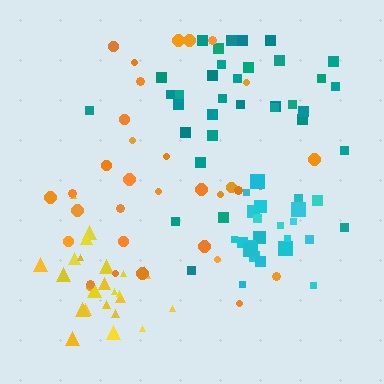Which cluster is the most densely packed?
Cyan.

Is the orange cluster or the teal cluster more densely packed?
Teal.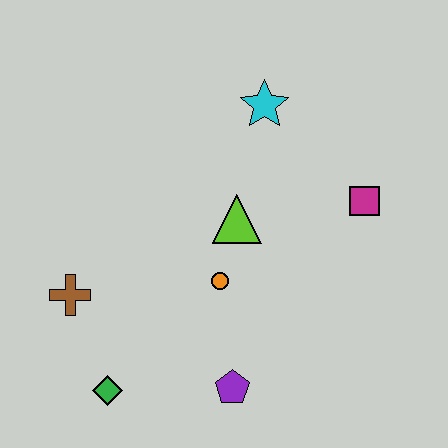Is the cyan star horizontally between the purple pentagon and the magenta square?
Yes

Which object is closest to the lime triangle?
The orange circle is closest to the lime triangle.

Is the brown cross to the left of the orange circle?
Yes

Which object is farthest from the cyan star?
The green diamond is farthest from the cyan star.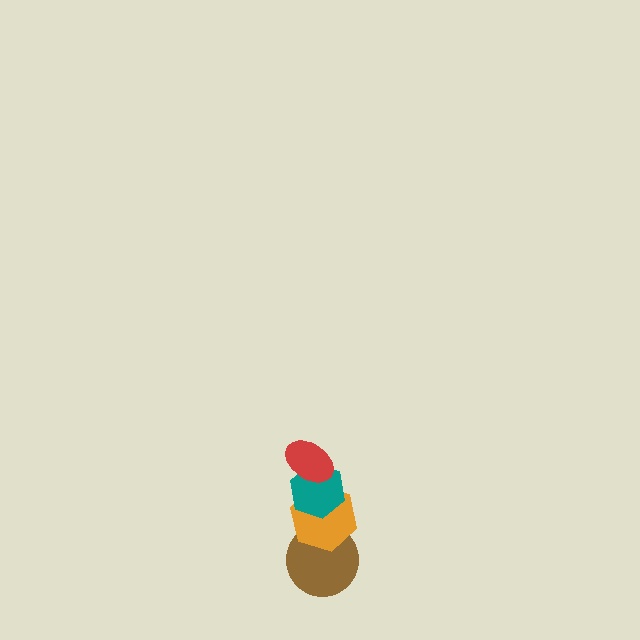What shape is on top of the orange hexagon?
The teal hexagon is on top of the orange hexagon.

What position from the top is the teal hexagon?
The teal hexagon is 2nd from the top.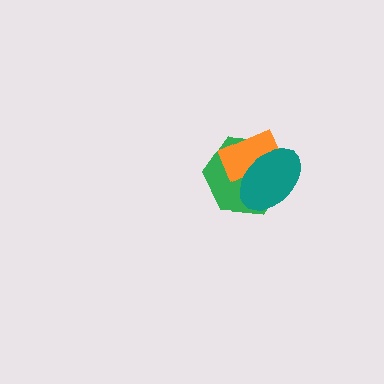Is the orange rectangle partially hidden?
Yes, it is partially covered by another shape.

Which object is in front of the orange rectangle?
The teal ellipse is in front of the orange rectangle.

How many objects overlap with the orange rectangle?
2 objects overlap with the orange rectangle.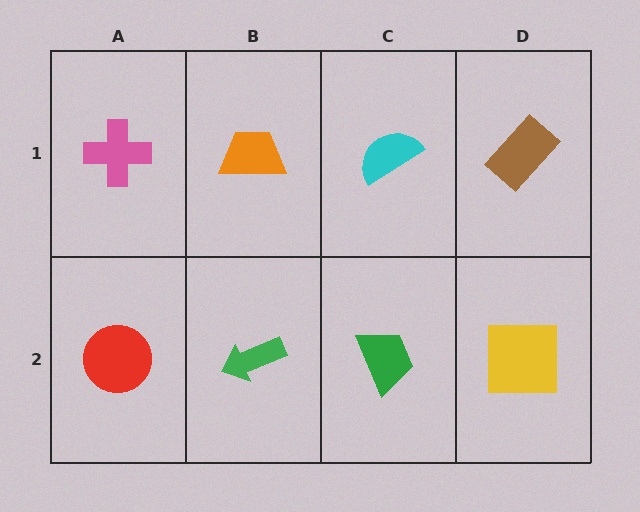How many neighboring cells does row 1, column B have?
3.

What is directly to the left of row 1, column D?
A cyan semicircle.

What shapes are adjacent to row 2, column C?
A cyan semicircle (row 1, column C), a green arrow (row 2, column B), a yellow square (row 2, column D).